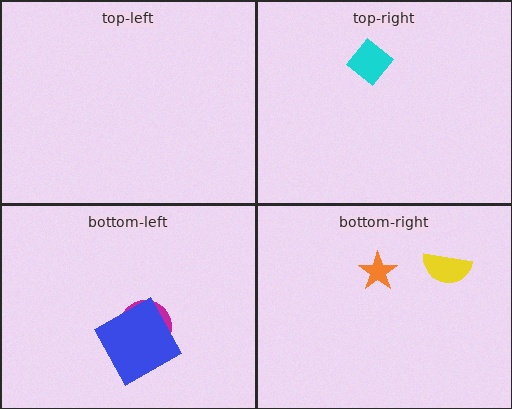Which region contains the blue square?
The bottom-left region.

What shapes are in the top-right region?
The cyan diamond.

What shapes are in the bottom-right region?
The yellow semicircle, the orange star.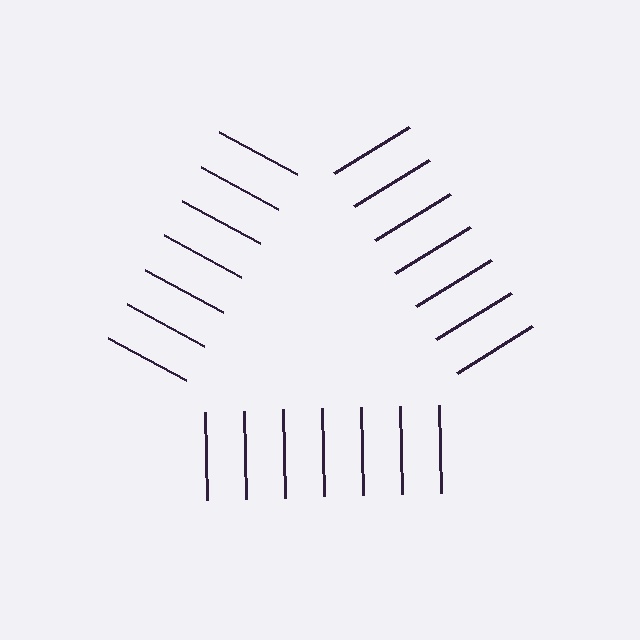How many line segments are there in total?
21 — 7 along each of the 3 edges.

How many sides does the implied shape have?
3 sides — the line-ends trace a triangle.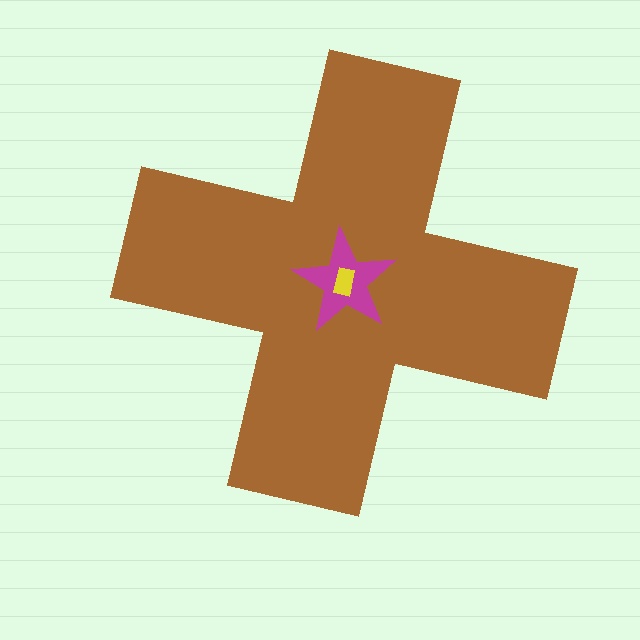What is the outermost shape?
The brown cross.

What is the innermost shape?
The yellow rectangle.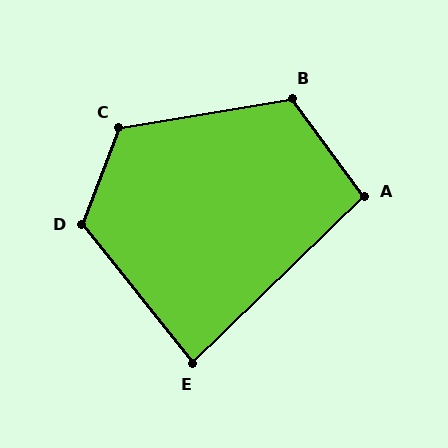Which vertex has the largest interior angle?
C, at approximately 121 degrees.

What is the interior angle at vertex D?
Approximately 120 degrees (obtuse).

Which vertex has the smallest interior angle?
E, at approximately 85 degrees.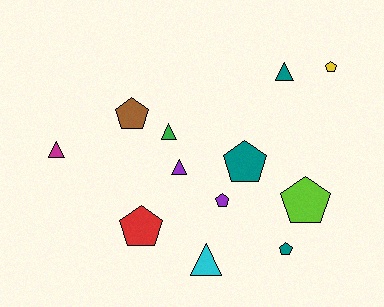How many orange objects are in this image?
There are no orange objects.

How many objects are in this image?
There are 12 objects.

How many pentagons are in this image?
There are 7 pentagons.